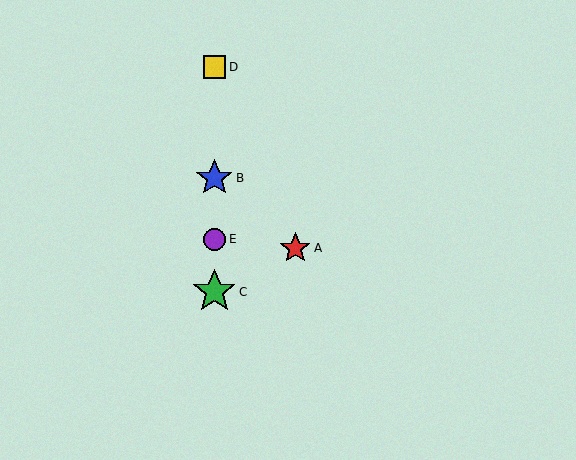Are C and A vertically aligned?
No, C is at x≈214 and A is at x≈295.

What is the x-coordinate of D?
Object D is at x≈214.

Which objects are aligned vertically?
Objects B, C, D, E are aligned vertically.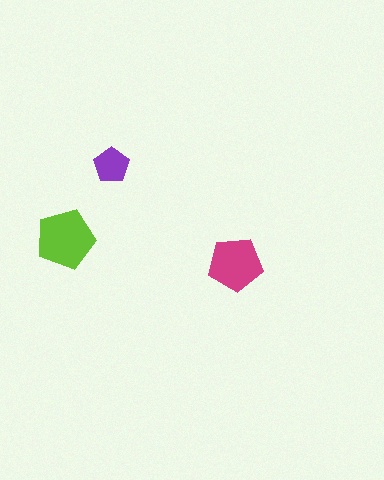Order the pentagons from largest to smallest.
the lime one, the magenta one, the purple one.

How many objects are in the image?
There are 3 objects in the image.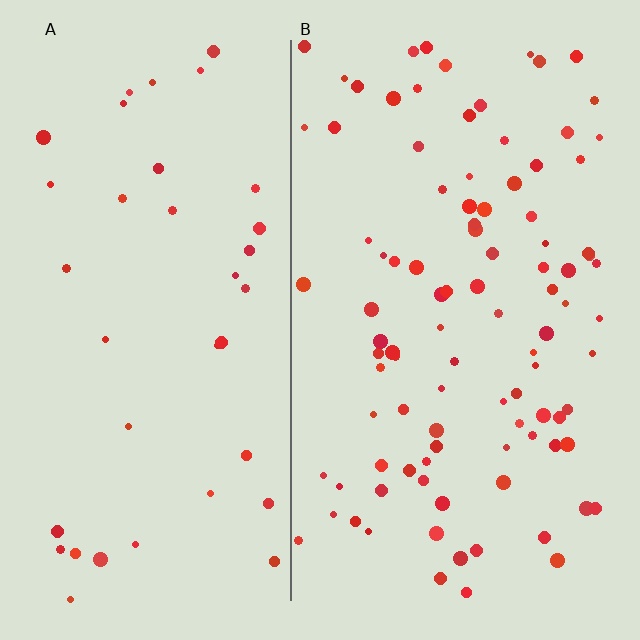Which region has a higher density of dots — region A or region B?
B (the right).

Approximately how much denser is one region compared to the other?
Approximately 2.6× — region B over region A.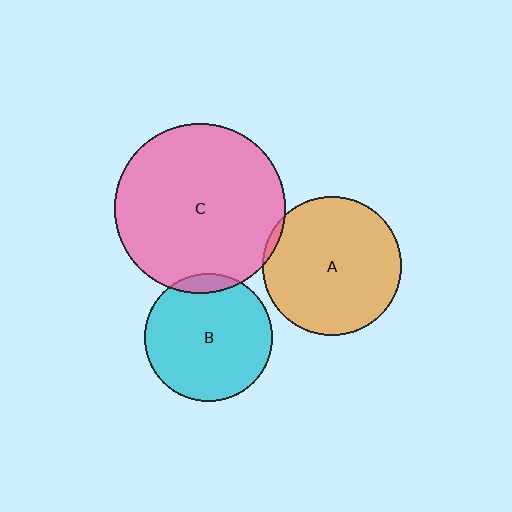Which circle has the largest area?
Circle C (pink).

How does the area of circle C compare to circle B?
Approximately 1.8 times.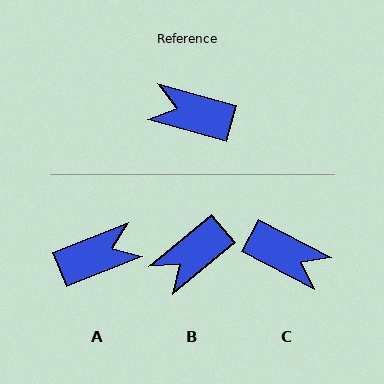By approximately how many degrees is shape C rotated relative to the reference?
Approximately 168 degrees counter-clockwise.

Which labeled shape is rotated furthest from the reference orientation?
C, about 168 degrees away.